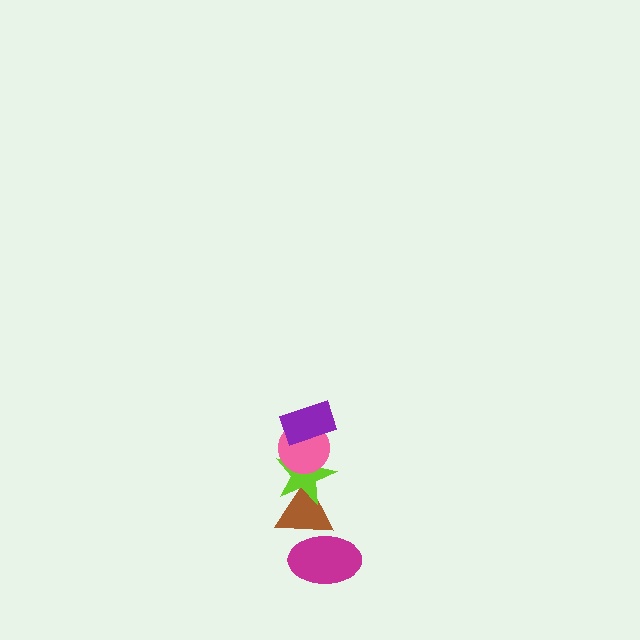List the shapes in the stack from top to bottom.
From top to bottom: the purple rectangle, the pink circle, the lime star, the brown triangle, the magenta ellipse.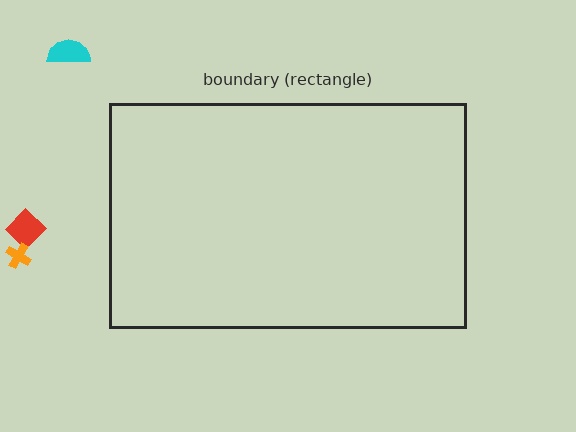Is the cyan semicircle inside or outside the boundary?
Outside.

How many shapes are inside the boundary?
0 inside, 3 outside.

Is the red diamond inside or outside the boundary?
Outside.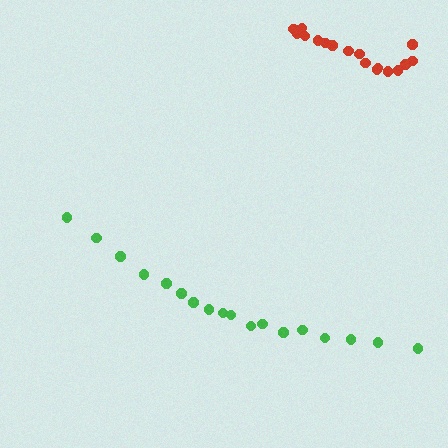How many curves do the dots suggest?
There are 2 distinct paths.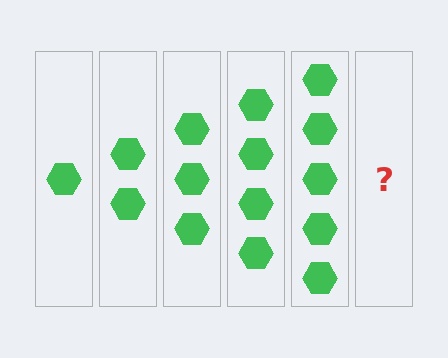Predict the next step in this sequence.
The next step is 6 hexagons.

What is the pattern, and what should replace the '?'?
The pattern is that each step adds one more hexagon. The '?' should be 6 hexagons.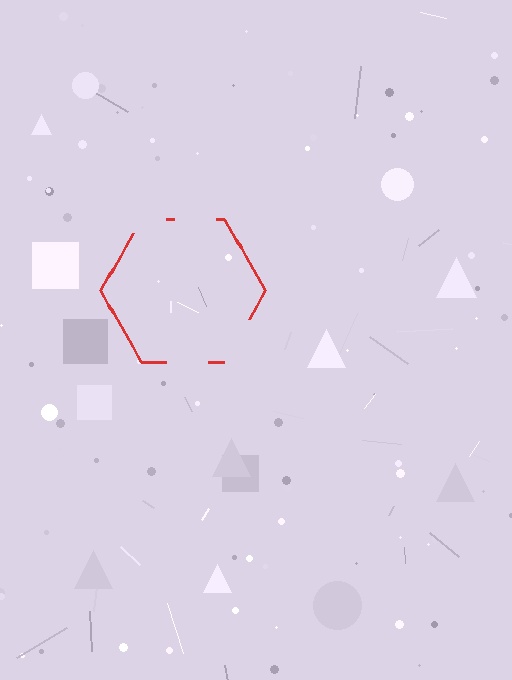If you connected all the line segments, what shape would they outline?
They would outline a hexagon.